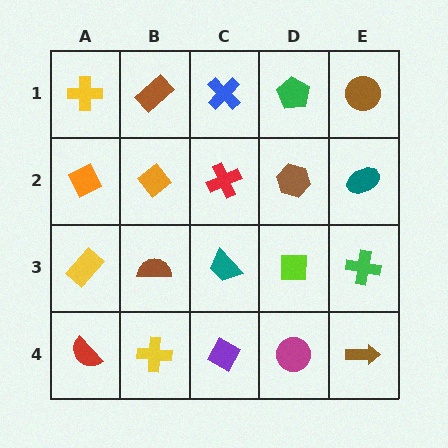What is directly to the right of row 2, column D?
A teal ellipse.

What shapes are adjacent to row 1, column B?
An orange diamond (row 2, column B), a yellow cross (row 1, column A), a blue cross (row 1, column C).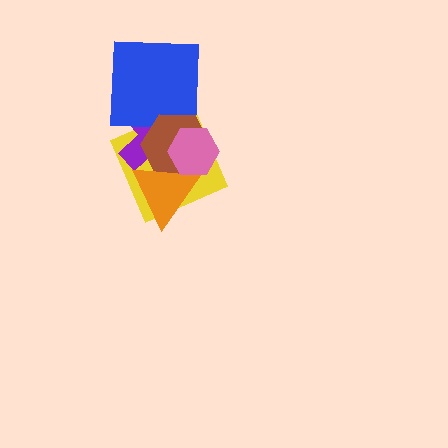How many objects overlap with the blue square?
2 objects overlap with the blue square.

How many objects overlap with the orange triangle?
4 objects overlap with the orange triangle.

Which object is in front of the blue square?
The brown hexagon is in front of the blue square.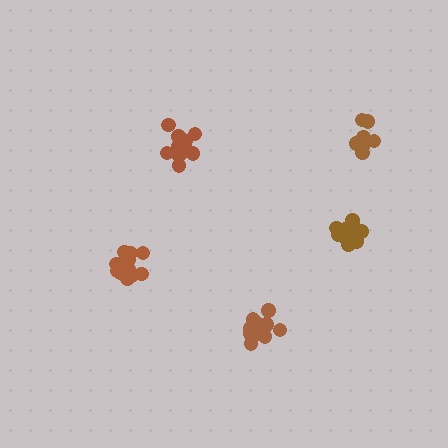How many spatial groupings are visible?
There are 5 spatial groupings.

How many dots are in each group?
Group 1: 16 dots, Group 2: 16 dots, Group 3: 12 dots, Group 4: 13 dots, Group 5: 11 dots (68 total).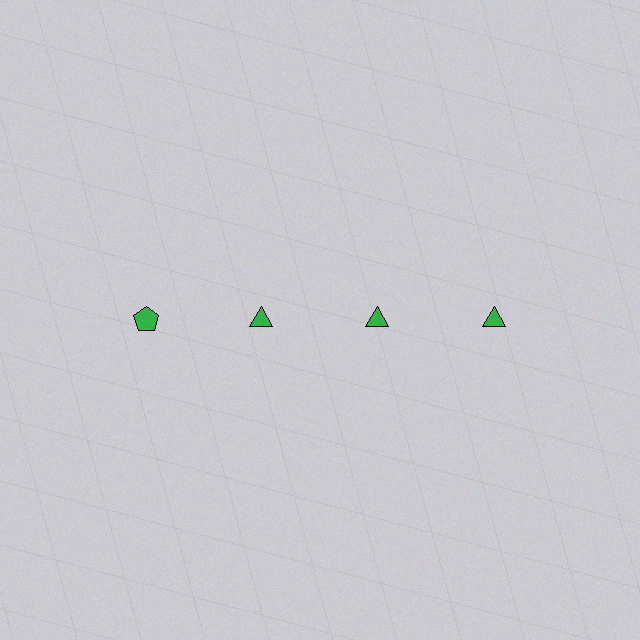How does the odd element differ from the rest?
It has a different shape: pentagon instead of triangle.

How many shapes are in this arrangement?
There are 4 shapes arranged in a grid pattern.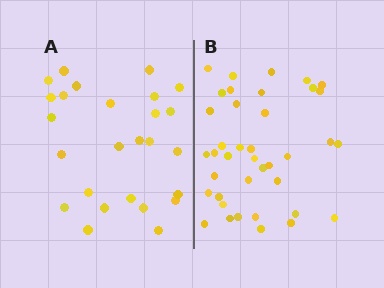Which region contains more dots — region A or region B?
Region B (the right region) has more dots.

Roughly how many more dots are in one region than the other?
Region B has approximately 15 more dots than region A.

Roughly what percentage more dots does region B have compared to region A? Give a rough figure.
About 50% more.